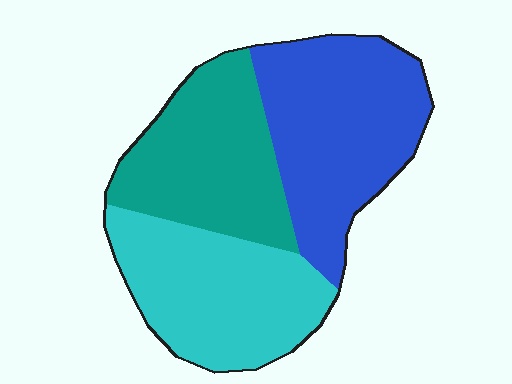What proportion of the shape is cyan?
Cyan covers roughly 30% of the shape.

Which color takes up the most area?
Blue, at roughly 35%.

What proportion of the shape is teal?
Teal covers about 30% of the shape.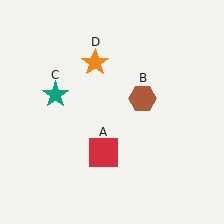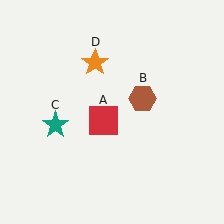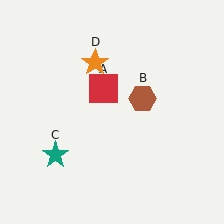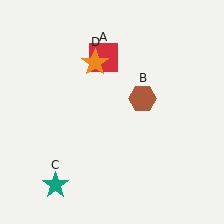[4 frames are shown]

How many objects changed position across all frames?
2 objects changed position: red square (object A), teal star (object C).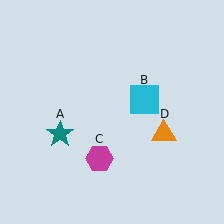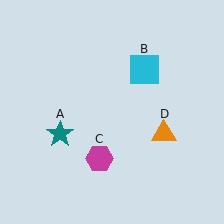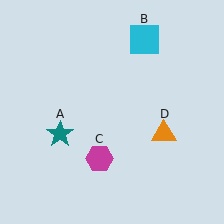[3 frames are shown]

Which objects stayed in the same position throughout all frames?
Teal star (object A) and magenta hexagon (object C) and orange triangle (object D) remained stationary.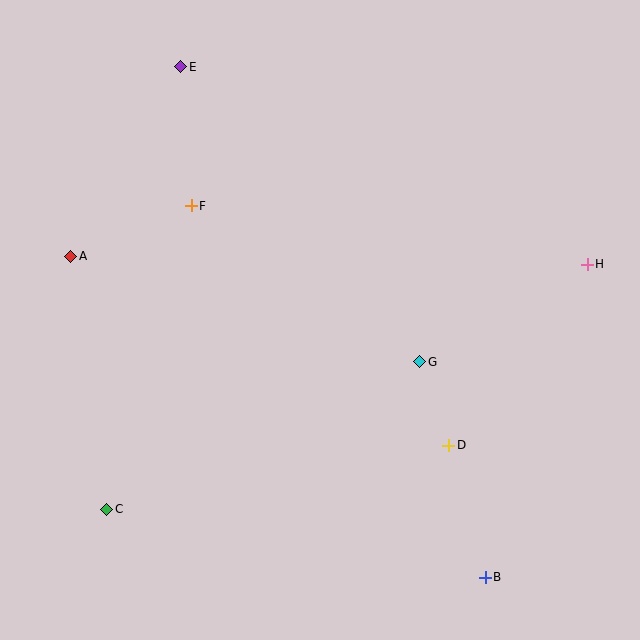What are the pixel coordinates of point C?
Point C is at (107, 509).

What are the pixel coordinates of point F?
Point F is at (191, 206).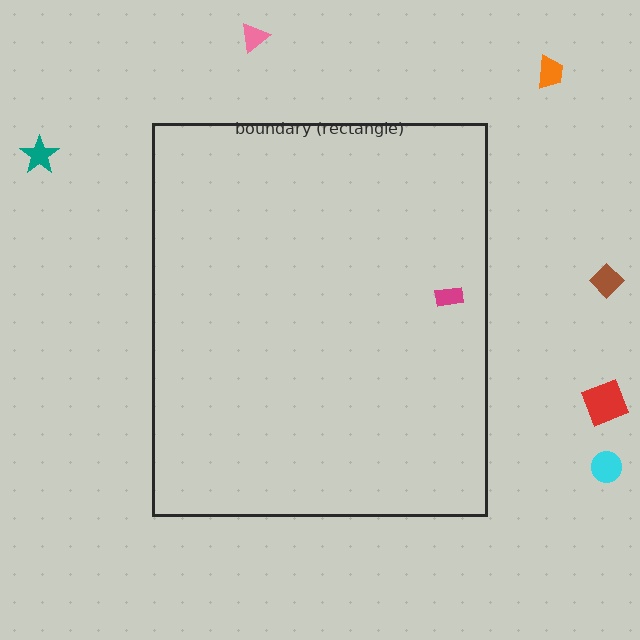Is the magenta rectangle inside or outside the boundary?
Inside.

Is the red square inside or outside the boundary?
Outside.